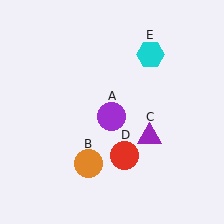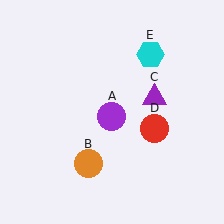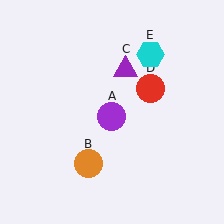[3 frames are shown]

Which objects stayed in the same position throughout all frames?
Purple circle (object A) and orange circle (object B) and cyan hexagon (object E) remained stationary.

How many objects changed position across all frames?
2 objects changed position: purple triangle (object C), red circle (object D).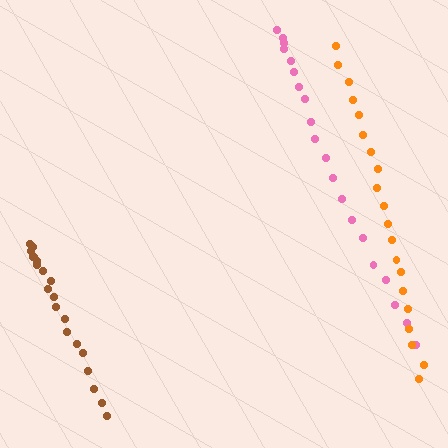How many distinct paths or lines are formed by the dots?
There are 3 distinct paths.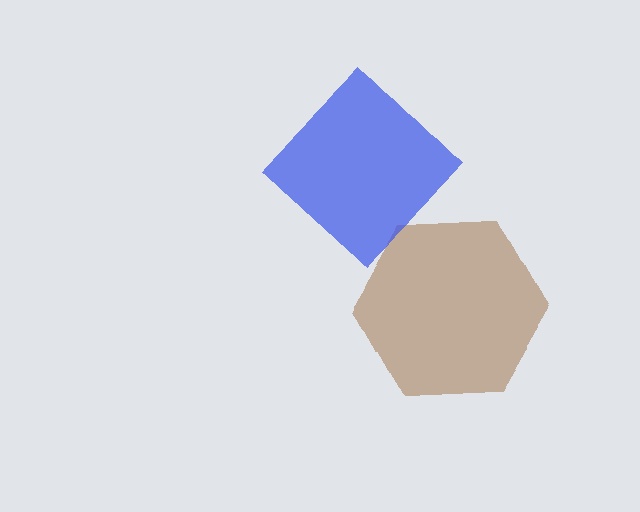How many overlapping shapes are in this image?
There are 2 overlapping shapes in the image.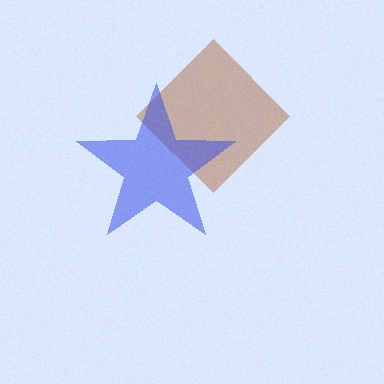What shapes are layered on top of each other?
The layered shapes are: a brown diamond, a blue star.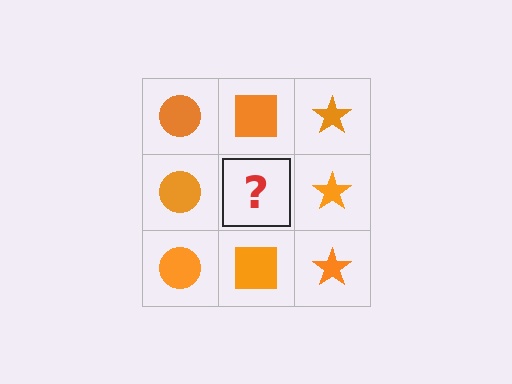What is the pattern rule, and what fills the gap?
The rule is that each column has a consistent shape. The gap should be filled with an orange square.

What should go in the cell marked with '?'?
The missing cell should contain an orange square.